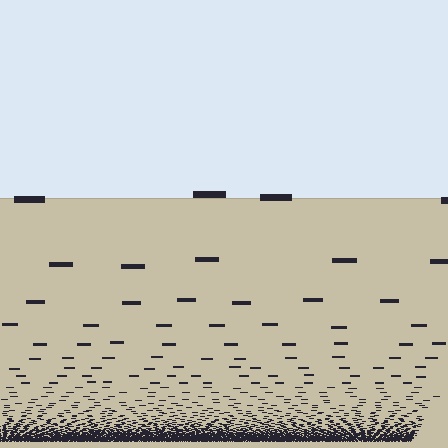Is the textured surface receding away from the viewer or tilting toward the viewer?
The surface appears to tilt toward the viewer. Texture elements get larger and sparser toward the top.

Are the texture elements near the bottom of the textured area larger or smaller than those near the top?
Smaller. The gradient is inverted — elements near the bottom are smaller and denser.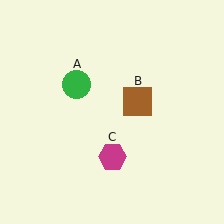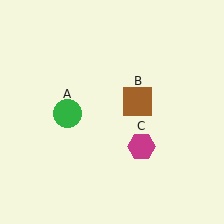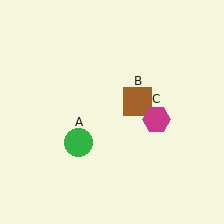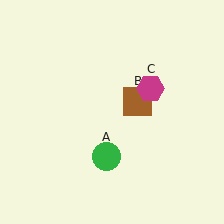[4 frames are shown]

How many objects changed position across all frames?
2 objects changed position: green circle (object A), magenta hexagon (object C).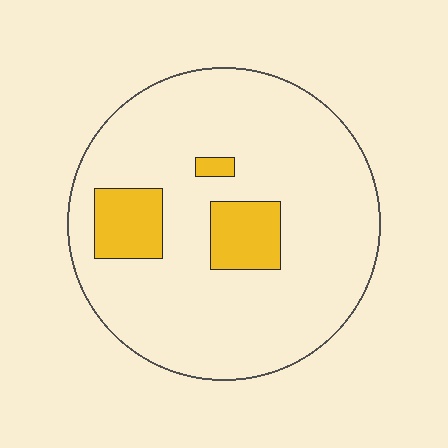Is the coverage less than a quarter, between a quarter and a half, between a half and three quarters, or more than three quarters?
Less than a quarter.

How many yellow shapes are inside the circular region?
3.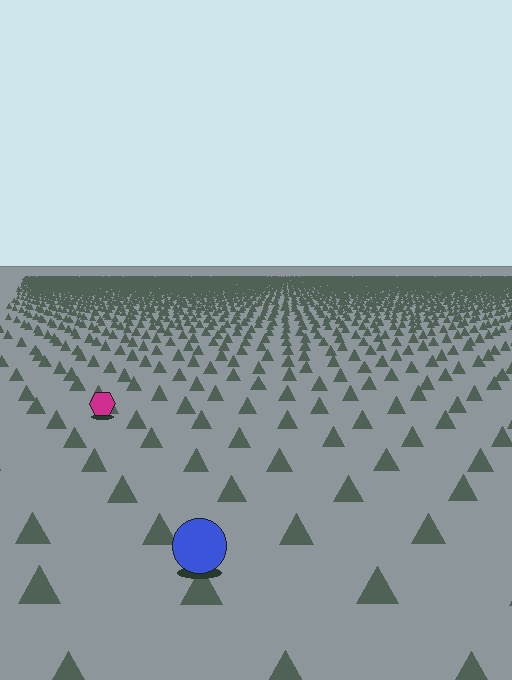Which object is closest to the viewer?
The blue circle is closest. The texture marks near it are larger and more spread out.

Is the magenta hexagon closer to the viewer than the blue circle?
No. The blue circle is closer — you can tell from the texture gradient: the ground texture is coarser near it.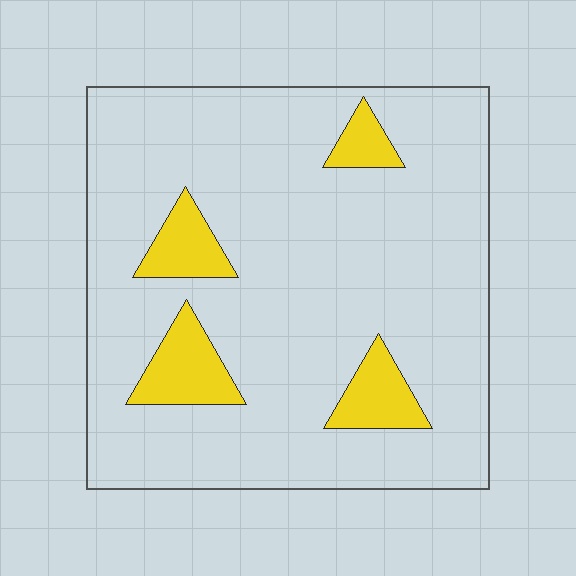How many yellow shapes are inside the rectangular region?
4.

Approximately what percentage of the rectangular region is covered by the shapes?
Approximately 10%.